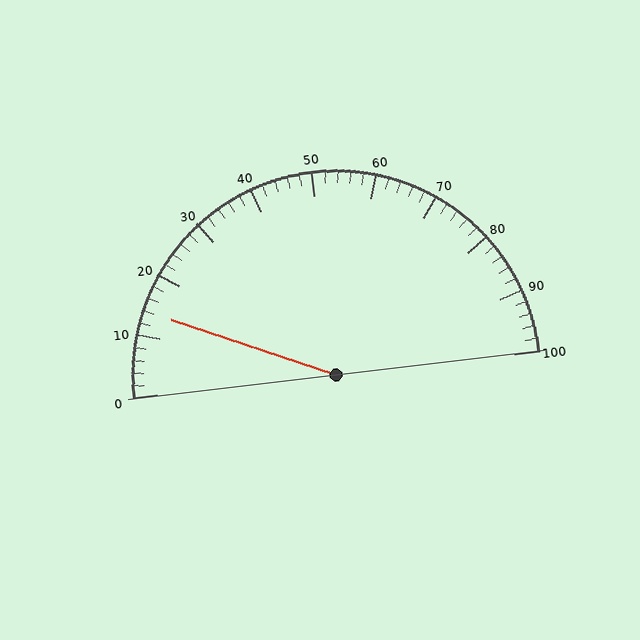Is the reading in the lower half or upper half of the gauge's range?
The reading is in the lower half of the range (0 to 100).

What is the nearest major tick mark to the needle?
The nearest major tick mark is 10.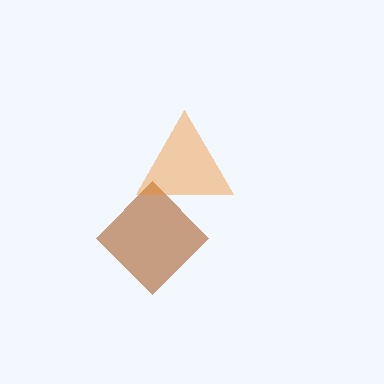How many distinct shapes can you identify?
There are 2 distinct shapes: a brown diamond, an orange triangle.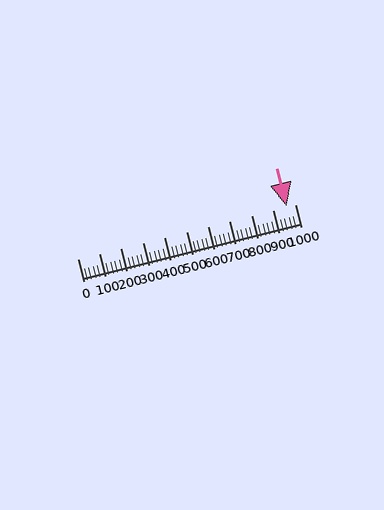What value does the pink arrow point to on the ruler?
The pink arrow points to approximately 961.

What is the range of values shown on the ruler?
The ruler shows values from 0 to 1000.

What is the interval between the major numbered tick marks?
The major tick marks are spaced 100 units apart.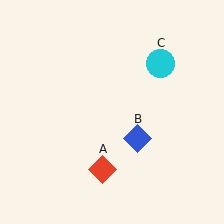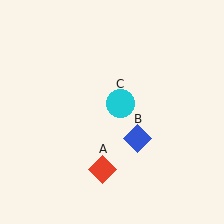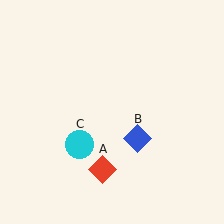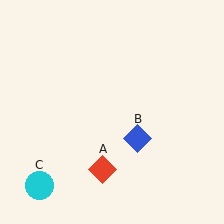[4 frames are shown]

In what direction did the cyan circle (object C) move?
The cyan circle (object C) moved down and to the left.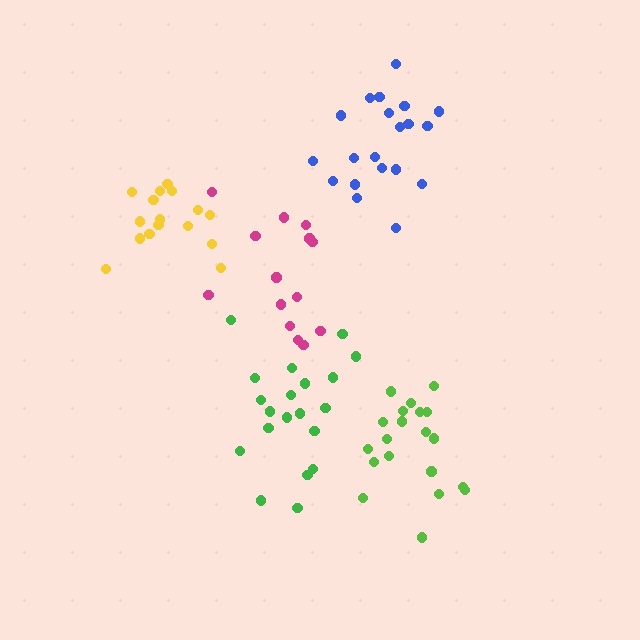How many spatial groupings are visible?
There are 5 spatial groupings.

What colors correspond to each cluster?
The clusters are colored: green, lime, blue, magenta, yellow.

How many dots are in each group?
Group 1: 20 dots, Group 2: 20 dots, Group 3: 20 dots, Group 4: 14 dots, Group 5: 16 dots (90 total).